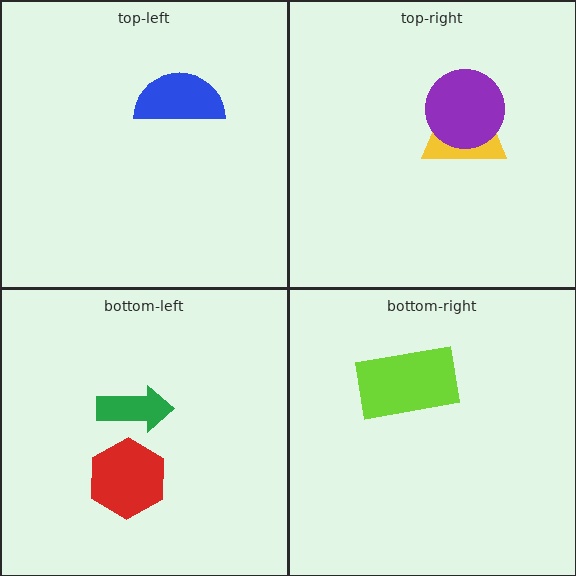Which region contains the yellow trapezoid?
The top-right region.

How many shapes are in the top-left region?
1.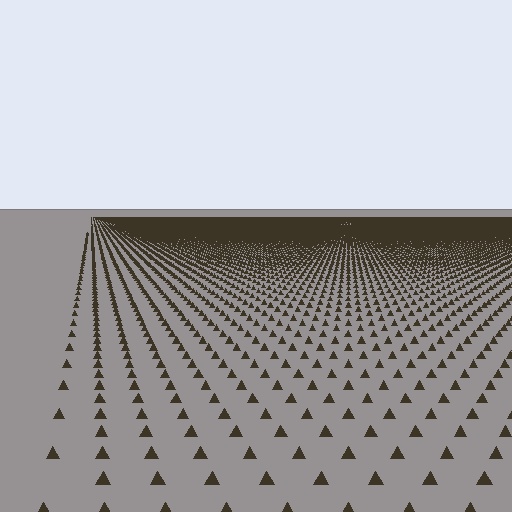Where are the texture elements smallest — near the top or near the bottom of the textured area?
Near the top.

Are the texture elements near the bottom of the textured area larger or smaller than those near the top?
Larger. Near the bottom, elements are closer to the viewer and appear at a bigger on-screen size.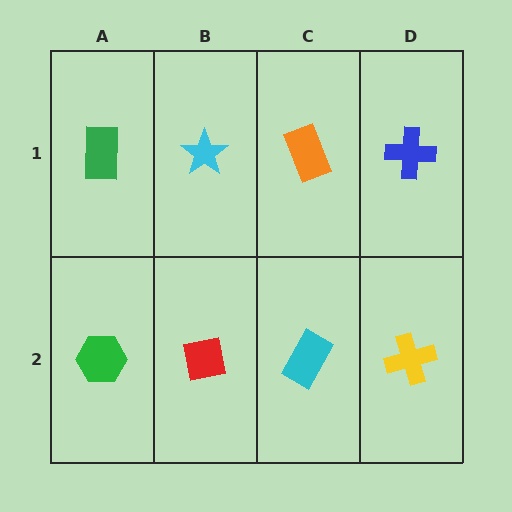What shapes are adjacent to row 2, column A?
A green rectangle (row 1, column A), a red square (row 2, column B).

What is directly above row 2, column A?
A green rectangle.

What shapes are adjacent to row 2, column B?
A cyan star (row 1, column B), a green hexagon (row 2, column A), a cyan rectangle (row 2, column C).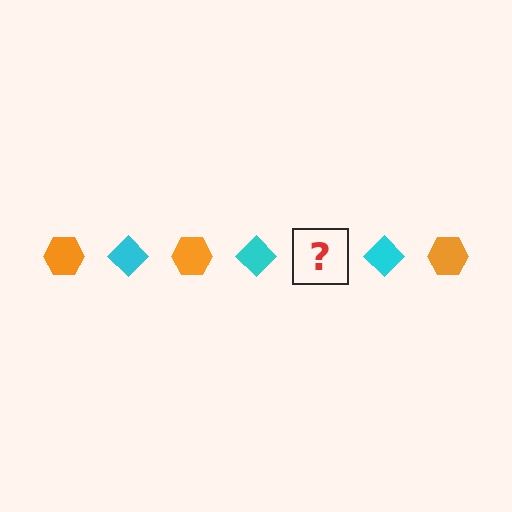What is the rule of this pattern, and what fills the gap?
The rule is that the pattern alternates between orange hexagon and cyan diamond. The gap should be filled with an orange hexagon.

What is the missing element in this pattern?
The missing element is an orange hexagon.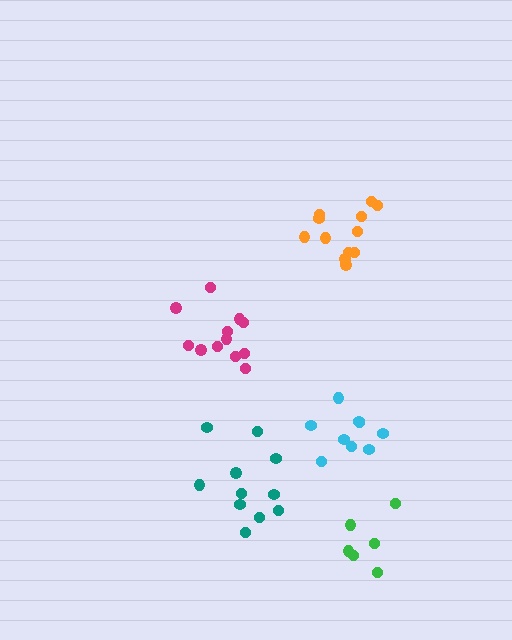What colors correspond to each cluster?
The clusters are colored: teal, green, magenta, orange, cyan.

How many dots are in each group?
Group 1: 11 dots, Group 2: 6 dots, Group 3: 12 dots, Group 4: 12 dots, Group 5: 9 dots (50 total).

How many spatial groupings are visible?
There are 5 spatial groupings.